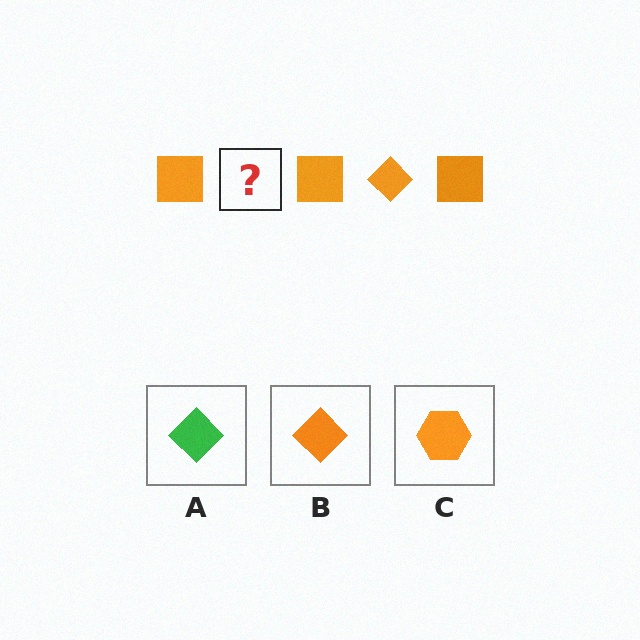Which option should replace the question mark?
Option B.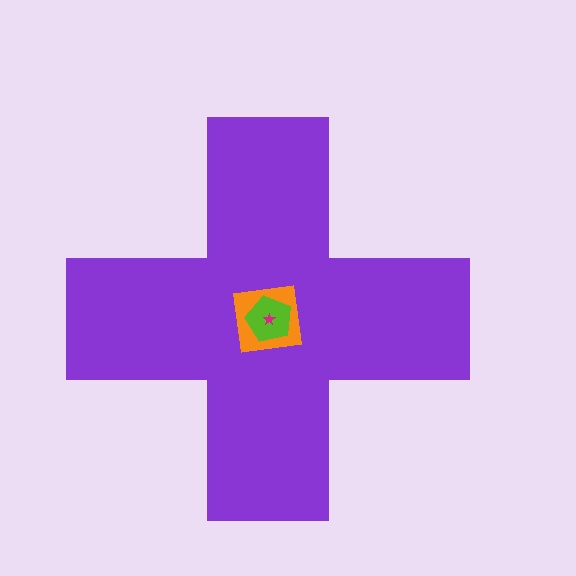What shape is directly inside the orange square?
The lime pentagon.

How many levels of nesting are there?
4.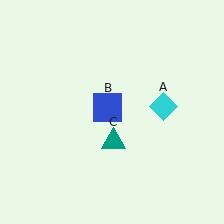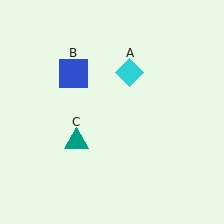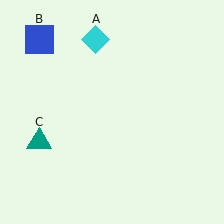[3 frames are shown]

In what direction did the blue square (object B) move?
The blue square (object B) moved up and to the left.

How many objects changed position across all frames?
3 objects changed position: cyan diamond (object A), blue square (object B), teal triangle (object C).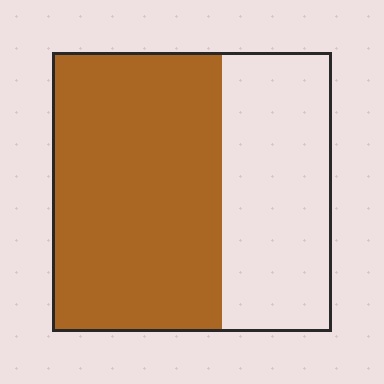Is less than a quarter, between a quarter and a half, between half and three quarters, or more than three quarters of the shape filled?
Between half and three quarters.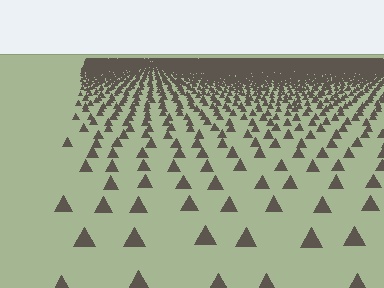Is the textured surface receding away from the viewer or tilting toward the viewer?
The surface is receding away from the viewer. Texture elements get smaller and denser toward the top.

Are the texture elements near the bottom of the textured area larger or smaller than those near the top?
Larger. Near the bottom, elements are closer to the viewer and appear at a bigger on-screen size.